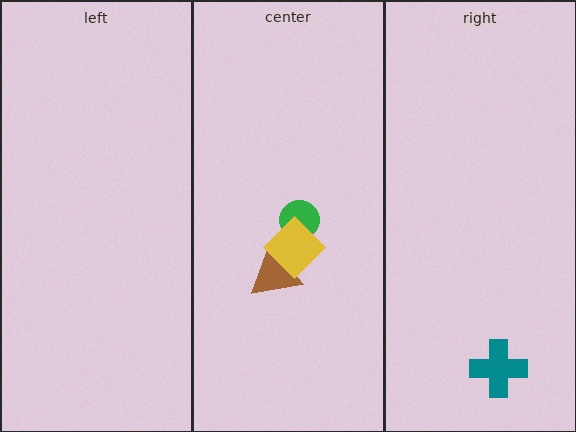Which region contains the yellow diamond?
The center region.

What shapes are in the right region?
The teal cross.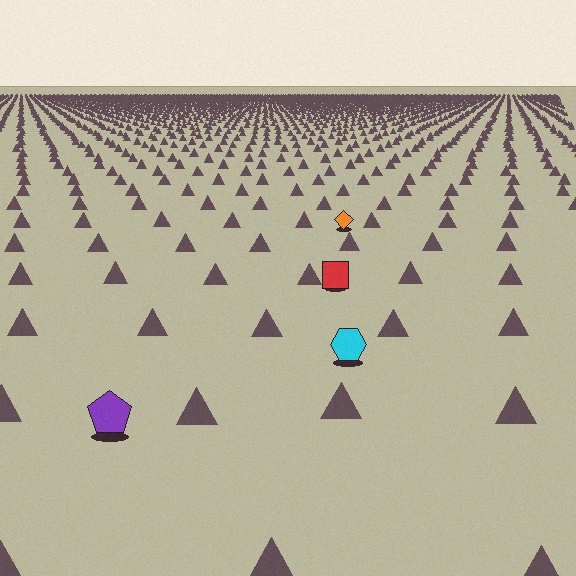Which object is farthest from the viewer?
The orange diamond is farthest from the viewer. It appears smaller and the ground texture around it is denser.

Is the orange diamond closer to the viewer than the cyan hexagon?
No. The cyan hexagon is closer — you can tell from the texture gradient: the ground texture is coarser near it.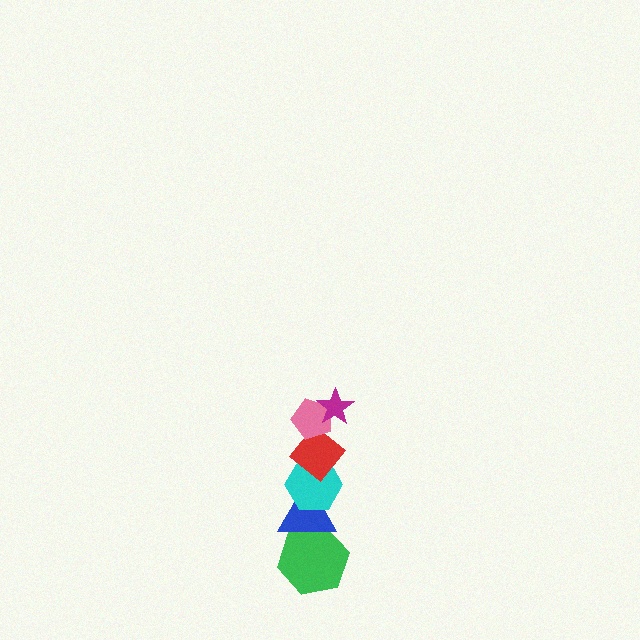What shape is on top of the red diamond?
The pink pentagon is on top of the red diamond.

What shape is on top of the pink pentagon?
The magenta star is on top of the pink pentagon.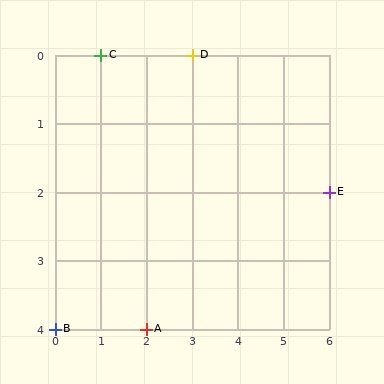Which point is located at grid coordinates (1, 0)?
Point C is at (1, 0).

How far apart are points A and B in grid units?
Points A and B are 2 columns apart.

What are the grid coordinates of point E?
Point E is at grid coordinates (6, 2).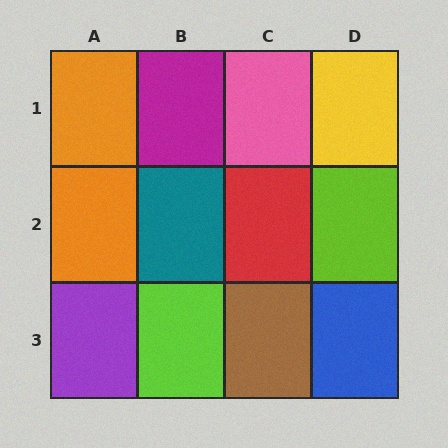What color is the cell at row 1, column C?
Pink.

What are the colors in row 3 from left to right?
Purple, lime, brown, blue.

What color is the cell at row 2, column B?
Teal.